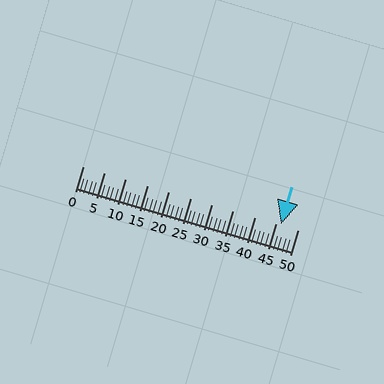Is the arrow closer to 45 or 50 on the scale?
The arrow is closer to 45.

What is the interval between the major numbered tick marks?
The major tick marks are spaced 5 units apart.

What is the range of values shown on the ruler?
The ruler shows values from 0 to 50.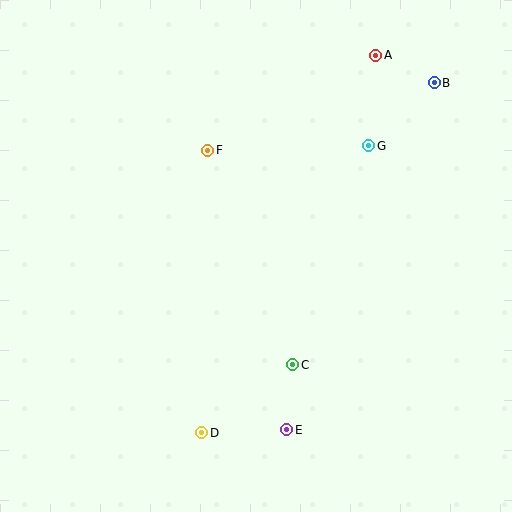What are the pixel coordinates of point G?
Point G is at (369, 146).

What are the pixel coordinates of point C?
Point C is at (293, 365).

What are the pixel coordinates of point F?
Point F is at (208, 150).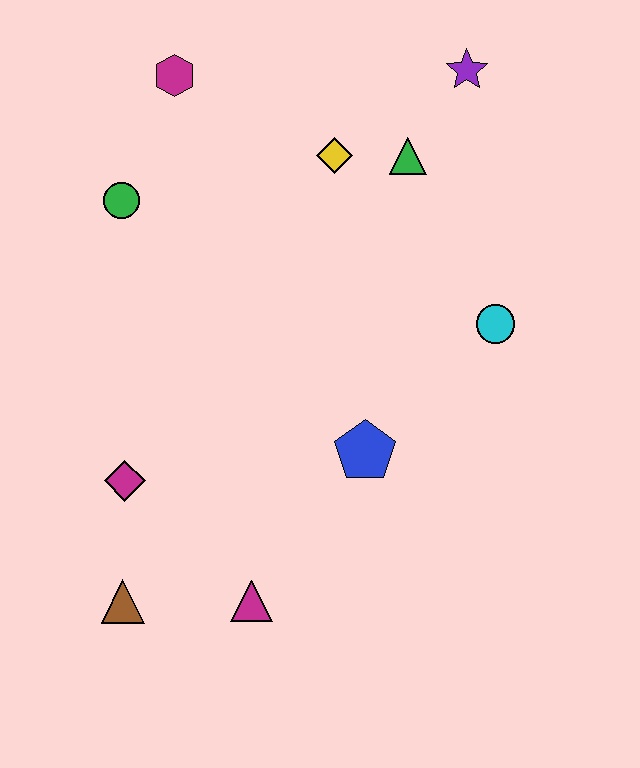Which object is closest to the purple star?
The green triangle is closest to the purple star.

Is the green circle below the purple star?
Yes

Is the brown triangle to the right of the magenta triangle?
No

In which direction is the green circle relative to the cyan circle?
The green circle is to the left of the cyan circle.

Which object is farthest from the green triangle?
The brown triangle is farthest from the green triangle.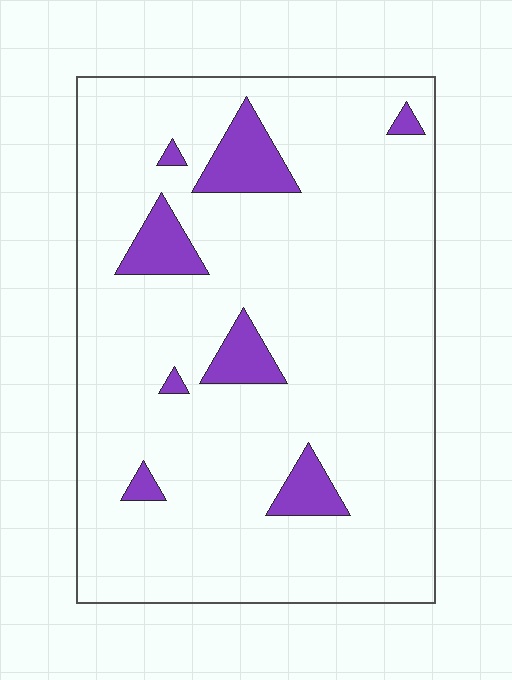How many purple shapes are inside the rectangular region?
8.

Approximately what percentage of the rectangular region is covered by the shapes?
Approximately 10%.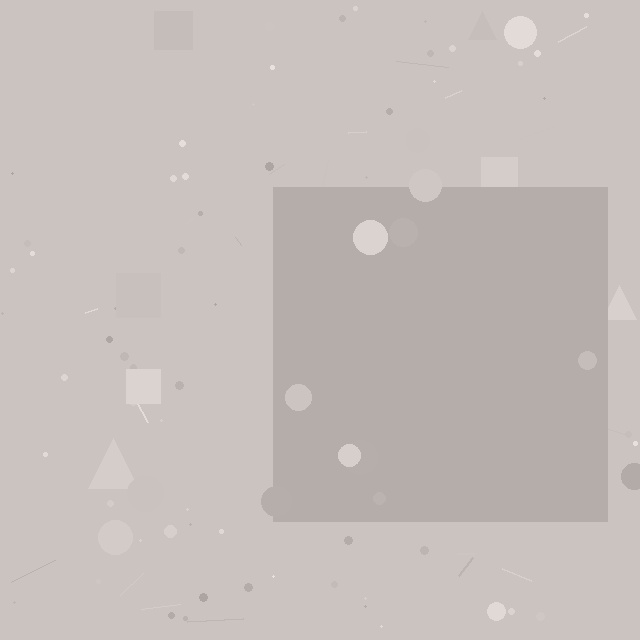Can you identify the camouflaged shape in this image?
The camouflaged shape is a square.